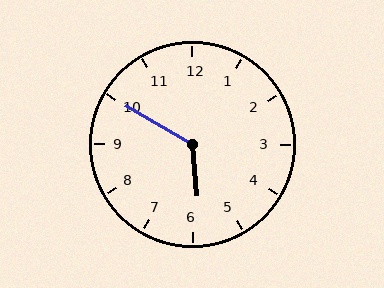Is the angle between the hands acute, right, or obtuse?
It is obtuse.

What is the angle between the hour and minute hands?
Approximately 125 degrees.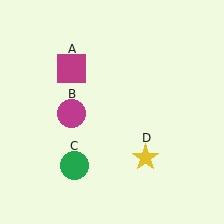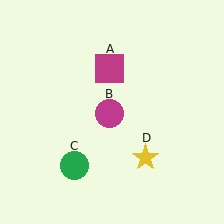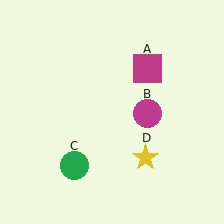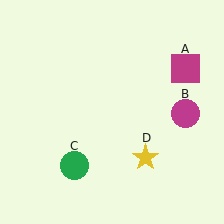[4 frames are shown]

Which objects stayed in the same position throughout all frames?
Green circle (object C) and yellow star (object D) remained stationary.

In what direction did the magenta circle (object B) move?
The magenta circle (object B) moved right.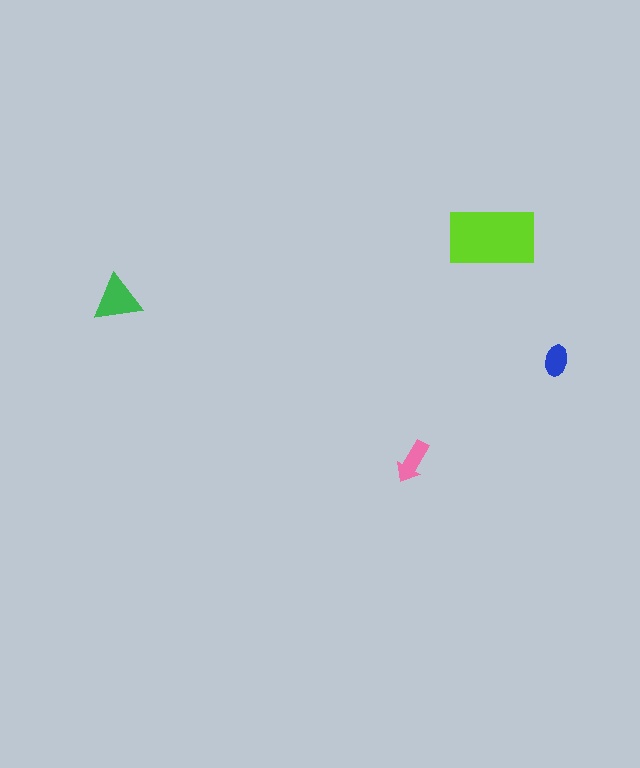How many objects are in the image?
There are 4 objects in the image.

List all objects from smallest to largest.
The blue ellipse, the pink arrow, the green triangle, the lime rectangle.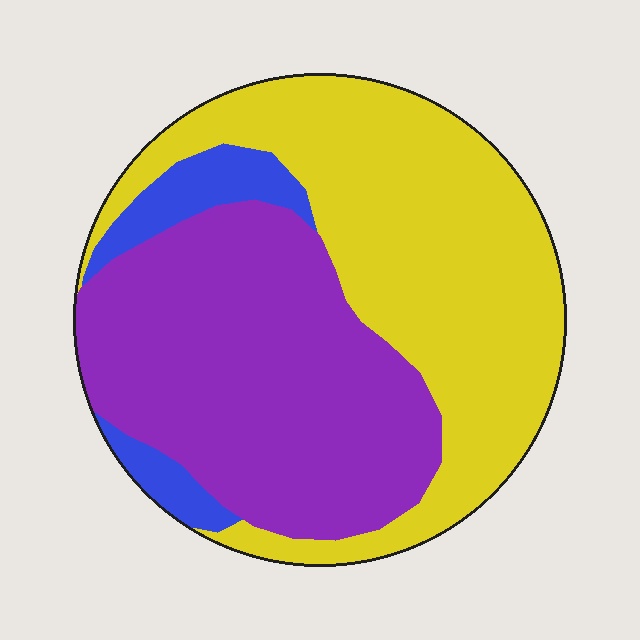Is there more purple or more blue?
Purple.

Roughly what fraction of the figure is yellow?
Yellow covers about 45% of the figure.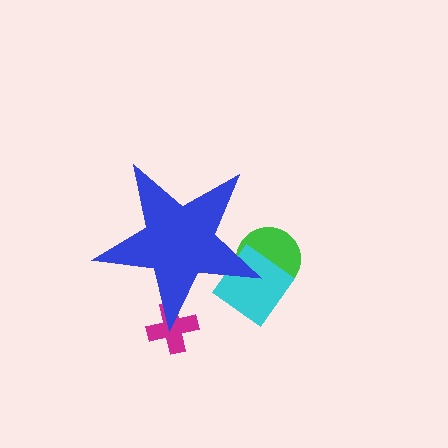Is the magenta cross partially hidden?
Yes, the magenta cross is partially hidden behind the blue star.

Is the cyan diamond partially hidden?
Yes, the cyan diamond is partially hidden behind the blue star.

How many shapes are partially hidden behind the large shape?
3 shapes are partially hidden.